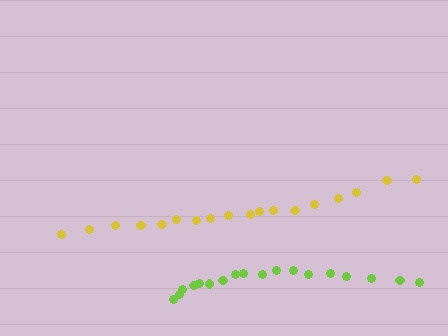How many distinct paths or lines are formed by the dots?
There are 2 distinct paths.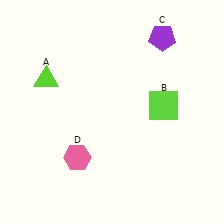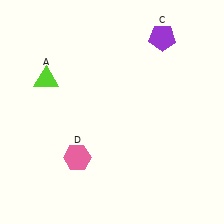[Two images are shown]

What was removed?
The lime square (B) was removed in Image 2.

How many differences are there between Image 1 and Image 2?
There is 1 difference between the two images.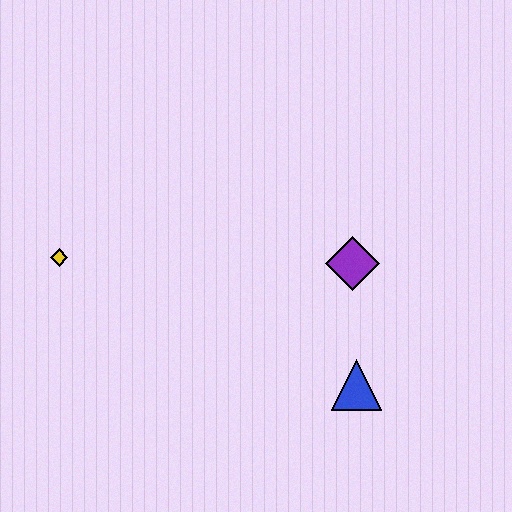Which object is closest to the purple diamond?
The blue triangle is closest to the purple diamond.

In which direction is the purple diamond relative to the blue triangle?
The purple diamond is above the blue triangle.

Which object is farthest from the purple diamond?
The yellow diamond is farthest from the purple diamond.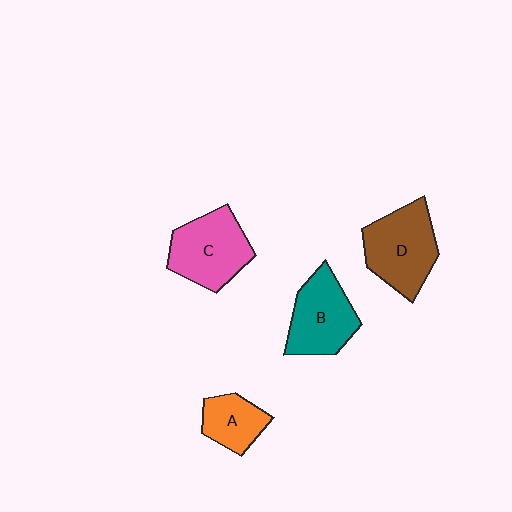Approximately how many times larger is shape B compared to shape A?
Approximately 1.5 times.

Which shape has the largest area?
Shape D (brown).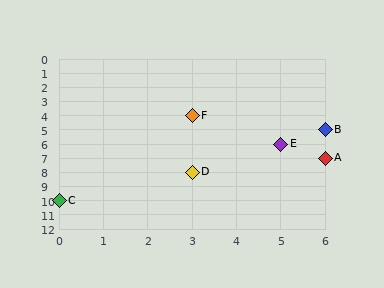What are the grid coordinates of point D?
Point D is at grid coordinates (3, 8).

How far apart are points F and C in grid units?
Points F and C are 3 columns and 6 rows apart (about 6.7 grid units diagonally).